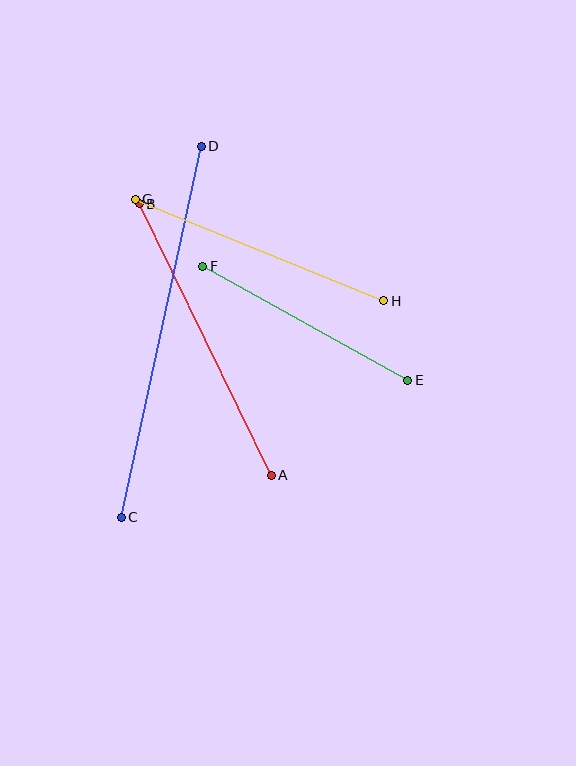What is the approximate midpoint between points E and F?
The midpoint is at approximately (305, 323) pixels.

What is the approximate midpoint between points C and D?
The midpoint is at approximately (161, 332) pixels.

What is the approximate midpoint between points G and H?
The midpoint is at approximately (260, 250) pixels.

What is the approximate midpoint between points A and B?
The midpoint is at approximately (205, 339) pixels.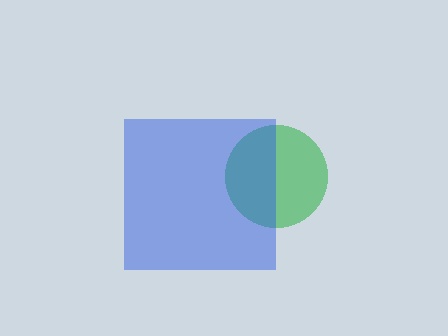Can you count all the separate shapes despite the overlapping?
Yes, there are 2 separate shapes.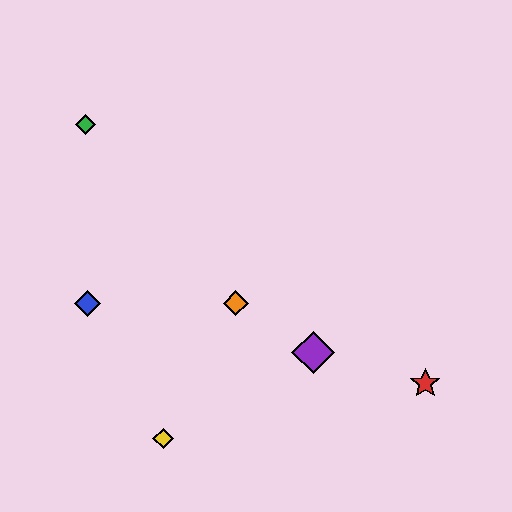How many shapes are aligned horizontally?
2 shapes (the blue diamond, the orange diamond) are aligned horizontally.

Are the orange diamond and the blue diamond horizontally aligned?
Yes, both are at y≈303.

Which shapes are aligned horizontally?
The blue diamond, the orange diamond are aligned horizontally.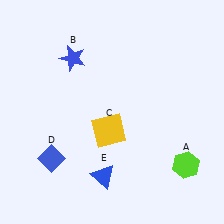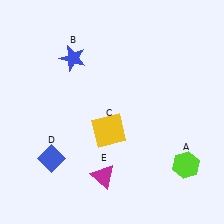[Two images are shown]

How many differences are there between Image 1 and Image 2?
There is 1 difference between the two images.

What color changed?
The triangle (E) changed from blue in Image 1 to magenta in Image 2.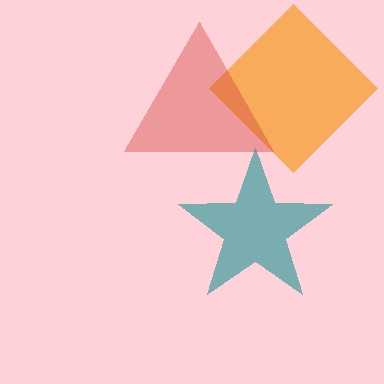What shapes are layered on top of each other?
The layered shapes are: a teal star, an orange diamond, a red triangle.